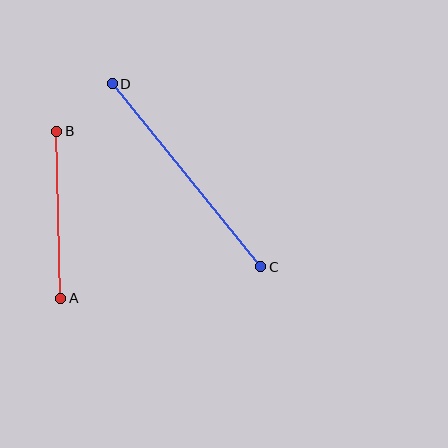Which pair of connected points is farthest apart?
Points C and D are farthest apart.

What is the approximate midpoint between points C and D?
The midpoint is at approximately (186, 175) pixels.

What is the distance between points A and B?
The distance is approximately 167 pixels.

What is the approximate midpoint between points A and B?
The midpoint is at approximately (59, 215) pixels.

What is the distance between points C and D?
The distance is approximately 235 pixels.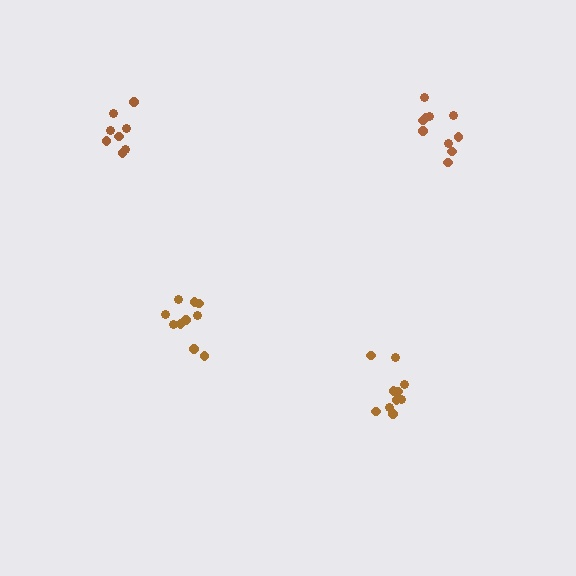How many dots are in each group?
Group 1: 10 dots, Group 2: 10 dots, Group 3: 8 dots, Group 4: 10 dots (38 total).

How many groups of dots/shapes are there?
There are 4 groups.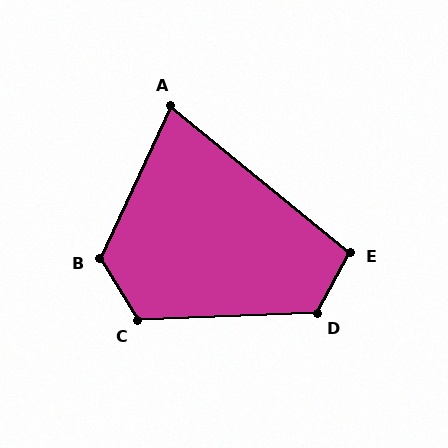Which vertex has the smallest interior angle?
A, at approximately 76 degrees.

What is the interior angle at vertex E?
Approximately 101 degrees (obtuse).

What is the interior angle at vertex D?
Approximately 120 degrees (obtuse).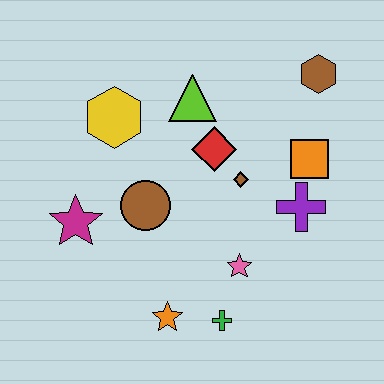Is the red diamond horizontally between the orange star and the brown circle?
No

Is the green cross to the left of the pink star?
Yes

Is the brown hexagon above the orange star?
Yes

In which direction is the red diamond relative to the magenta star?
The red diamond is to the right of the magenta star.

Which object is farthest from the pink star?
The brown hexagon is farthest from the pink star.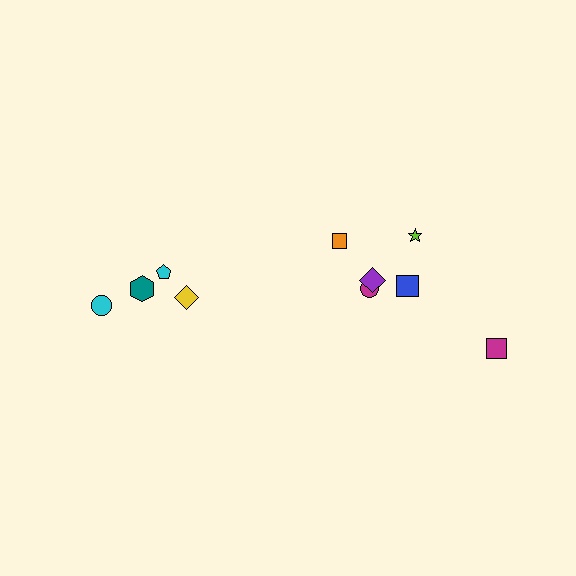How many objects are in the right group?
There are 6 objects.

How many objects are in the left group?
There are 4 objects.